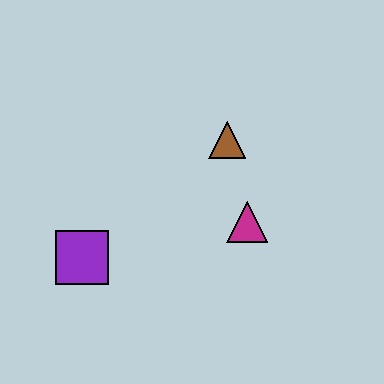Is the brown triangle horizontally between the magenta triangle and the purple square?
Yes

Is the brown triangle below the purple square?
No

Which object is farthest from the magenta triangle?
The purple square is farthest from the magenta triangle.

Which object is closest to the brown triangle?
The magenta triangle is closest to the brown triangle.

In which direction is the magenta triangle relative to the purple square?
The magenta triangle is to the right of the purple square.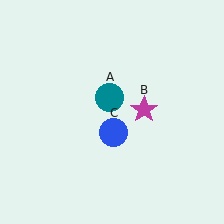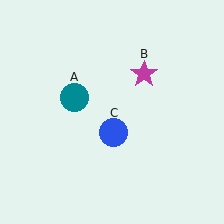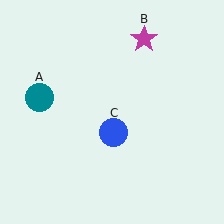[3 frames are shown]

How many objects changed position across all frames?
2 objects changed position: teal circle (object A), magenta star (object B).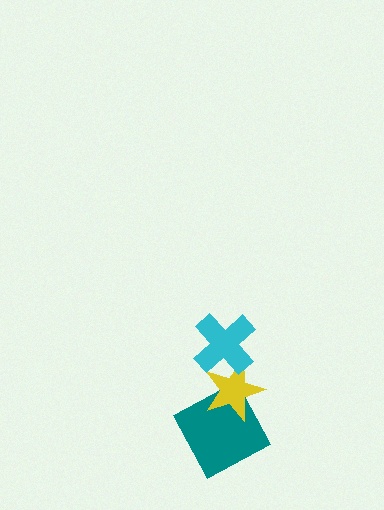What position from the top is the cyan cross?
The cyan cross is 1st from the top.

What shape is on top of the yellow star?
The cyan cross is on top of the yellow star.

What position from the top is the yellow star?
The yellow star is 2nd from the top.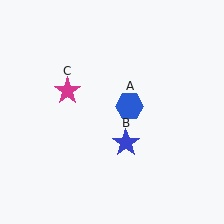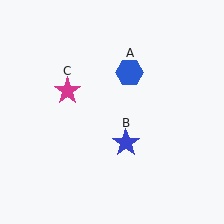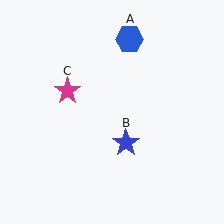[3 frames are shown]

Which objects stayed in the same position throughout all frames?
Blue star (object B) and magenta star (object C) remained stationary.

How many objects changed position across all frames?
1 object changed position: blue hexagon (object A).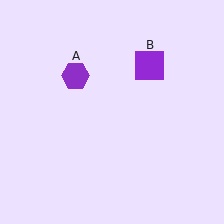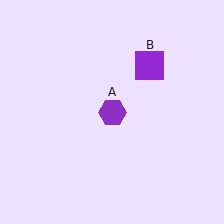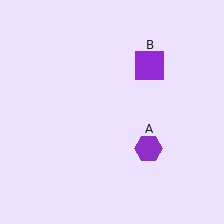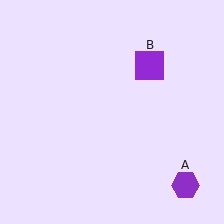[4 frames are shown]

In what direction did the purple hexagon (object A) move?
The purple hexagon (object A) moved down and to the right.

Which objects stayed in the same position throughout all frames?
Purple square (object B) remained stationary.